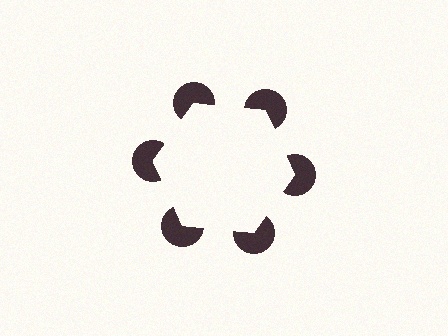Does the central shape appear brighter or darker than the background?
It typically appears slightly brighter than the background, even though no actual brightness change is drawn.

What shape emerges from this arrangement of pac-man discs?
An illusory hexagon — its edges are inferred from the aligned wedge cuts in the pac-man discs, not physically drawn.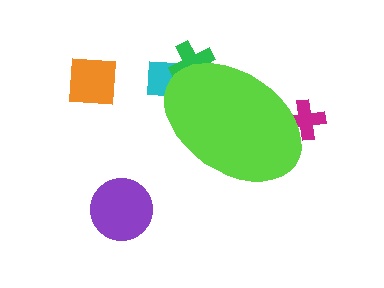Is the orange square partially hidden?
No, the orange square is fully visible.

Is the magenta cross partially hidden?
Yes, the magenta cross is partially hidden behind the lime ellipse.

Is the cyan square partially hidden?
Yes, the cyan square is partially hidden behind the lime ellipse.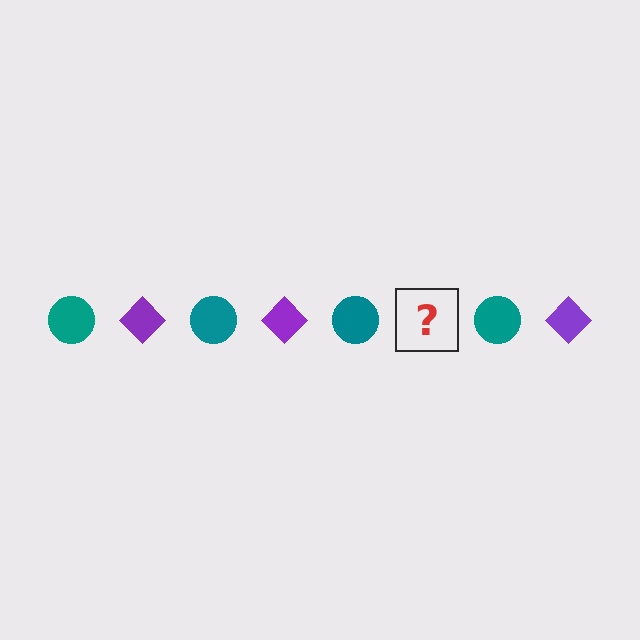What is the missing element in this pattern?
The missing element is a purple diamond.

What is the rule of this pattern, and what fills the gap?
The rule is that the pattern alternates between teal circle and purple diamond. The gap should be filled with a purple diamond.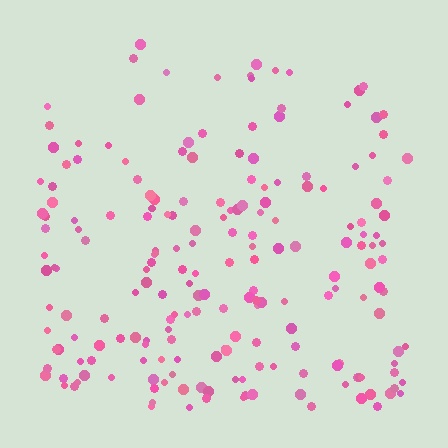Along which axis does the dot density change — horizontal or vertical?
Vertical.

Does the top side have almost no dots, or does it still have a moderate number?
Still a moderate number, just noticeably fewer than the bottom.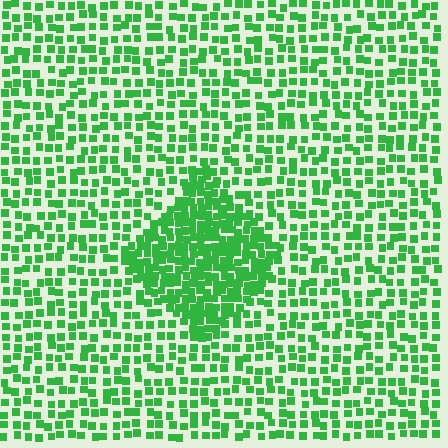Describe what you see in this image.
The image contains small green elements arranged at two different densities. A diamond-shaped region is visible where the elements are more densely packed than the surrounding area.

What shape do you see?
I see a diamond.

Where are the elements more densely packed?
The elements are more densely packed inside the diamond boundary.